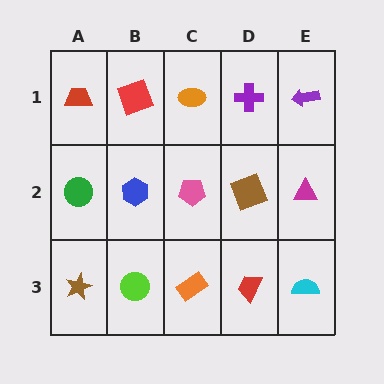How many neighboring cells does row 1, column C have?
3.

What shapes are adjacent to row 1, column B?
A blue hexagon (row 2, column B), a red trapezoid (row 1, column A), an orange ellipse (row 1, column C).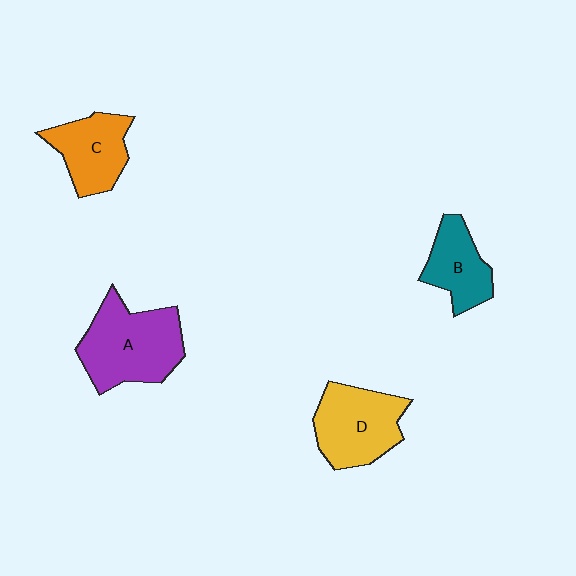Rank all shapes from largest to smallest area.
From largest to smallest: A (purple), D (yellow), C (orange), B (teal).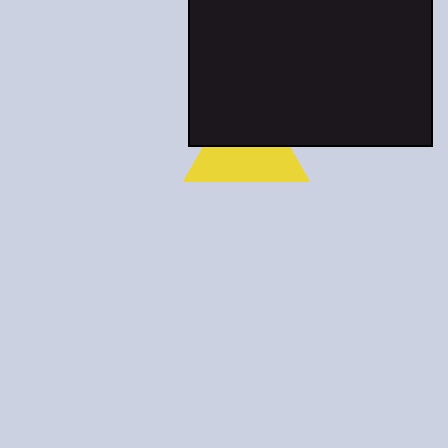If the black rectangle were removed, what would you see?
You would see the complete yellow triangle.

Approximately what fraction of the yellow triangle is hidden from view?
Roughly 48% of the yellow triangle is hidden behind the black rectangle.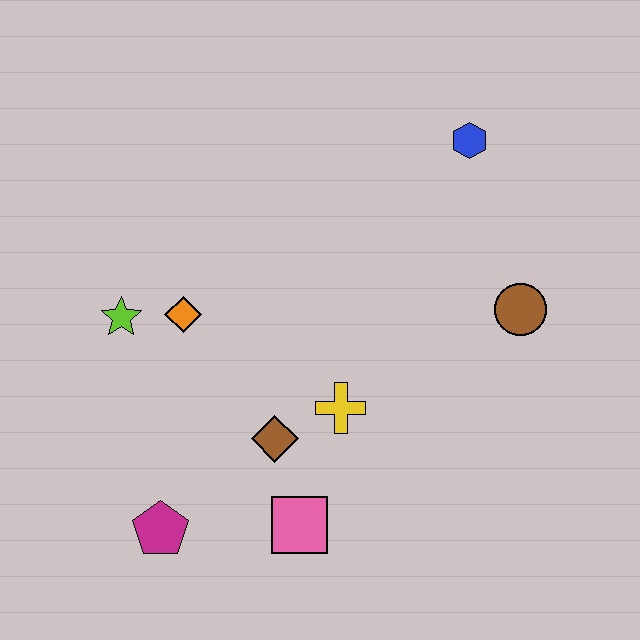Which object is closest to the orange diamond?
The lime star is closest to the orange diamond.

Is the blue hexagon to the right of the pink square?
Yes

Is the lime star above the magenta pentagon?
Yes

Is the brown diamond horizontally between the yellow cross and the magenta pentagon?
Yes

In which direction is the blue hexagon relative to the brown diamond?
The blue hexagon is above the brown diamond.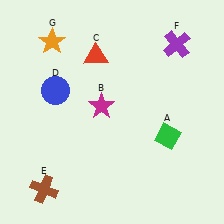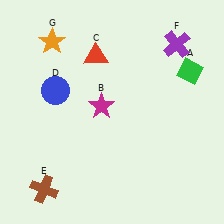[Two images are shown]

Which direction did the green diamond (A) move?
The green diamond (A) moved up.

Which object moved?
The green diamond (A) moved up.